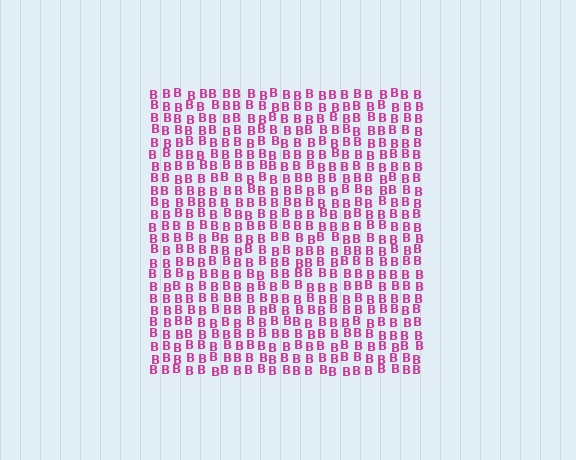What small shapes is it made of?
It is made of small letter B's.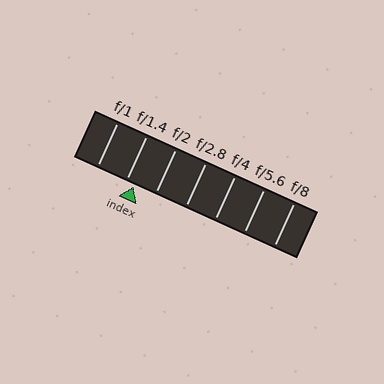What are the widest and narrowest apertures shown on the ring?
The widest aperture shown is f/1 and the narrowest is f/8.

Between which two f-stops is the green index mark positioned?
The index mark is between f/1.4 and f/2.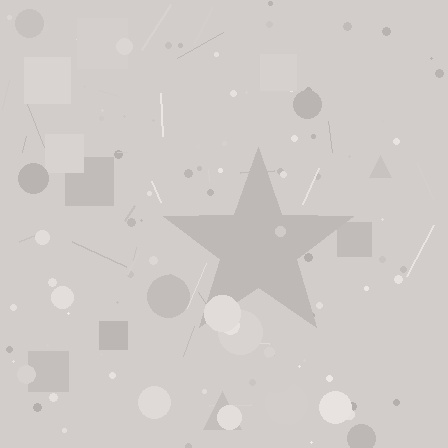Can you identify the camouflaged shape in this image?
The camouflaged shape is a star.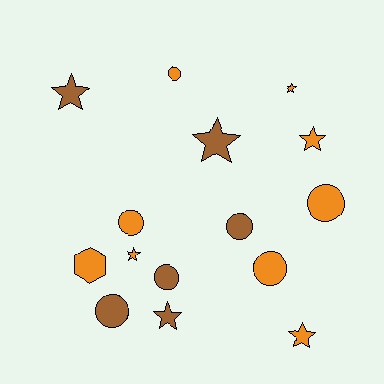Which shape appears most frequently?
Circle, with 7 objects.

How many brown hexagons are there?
There are no brown hexagons.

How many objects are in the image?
There are 15 objects.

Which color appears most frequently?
Orange, with 9 objects.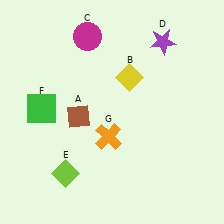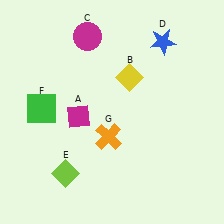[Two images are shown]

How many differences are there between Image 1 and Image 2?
There are 2 differences between the two images.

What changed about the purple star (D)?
In Image 1, D is purple. In Image 2, it changed to blue.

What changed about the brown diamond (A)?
In Image 1, A is brown. In Image 2, it changed to magenta.